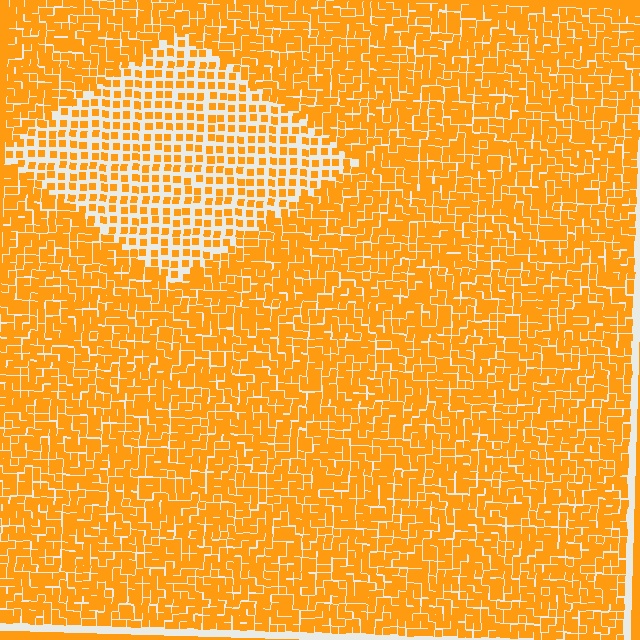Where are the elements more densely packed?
The elements are more densely packed outside the diamond boundary.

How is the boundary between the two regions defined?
The boundary is defined by a change in element density (approximately 1.9x ratio). All elements are the same color, size, and shape.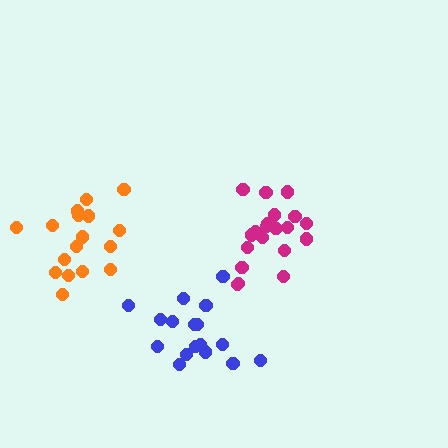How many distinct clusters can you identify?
There are 3 distinct clusters.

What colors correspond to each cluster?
The clusters are colored: blue, orange, magenta.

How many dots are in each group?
Group 1: 17 dots, Group 2: 18 dots, Group 3: 20 dots (55 total).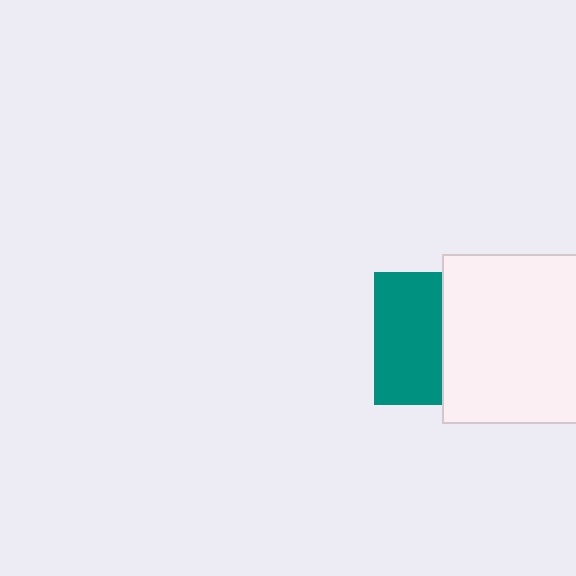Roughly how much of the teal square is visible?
About half of it is visible (roughly 51%).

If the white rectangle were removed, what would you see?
You would see the complete teal square.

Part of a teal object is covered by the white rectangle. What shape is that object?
It is a square.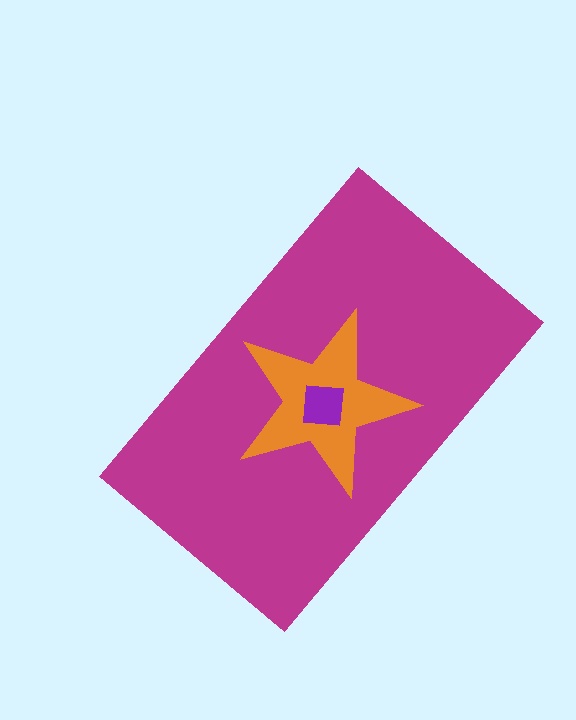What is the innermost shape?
The purple square.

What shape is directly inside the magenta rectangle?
The orange star.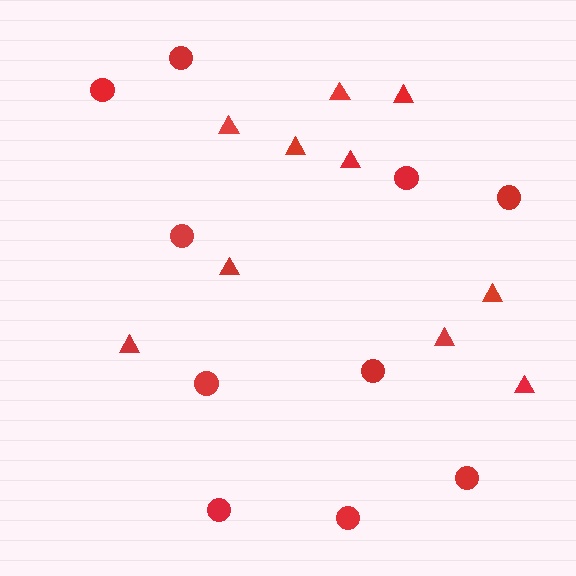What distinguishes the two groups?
There are 2 groups: one group of circles (10) and one group of triangles (10).